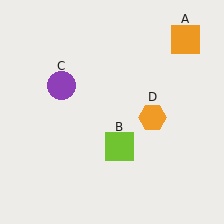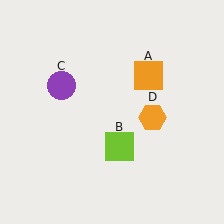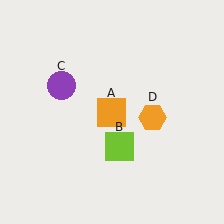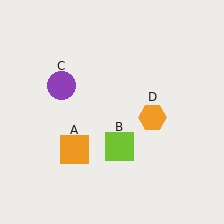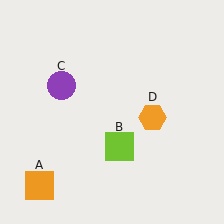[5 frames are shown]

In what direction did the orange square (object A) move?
The orange square (object A) moved down and to the left.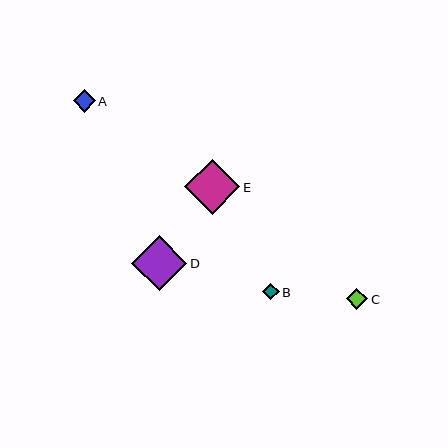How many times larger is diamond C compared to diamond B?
Diamond C is approximately 1.3 times the size of diamond B.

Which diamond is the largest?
Diamond E is the largest with a size of approximately 55 pixels.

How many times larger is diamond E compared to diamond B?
Diamond E is approximately 3.5 times the size of diamond B.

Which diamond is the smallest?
Diamond B is the smallest with a size of approximately 16 pixels.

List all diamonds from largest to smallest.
From largest to smallest: E, D, A, C, B.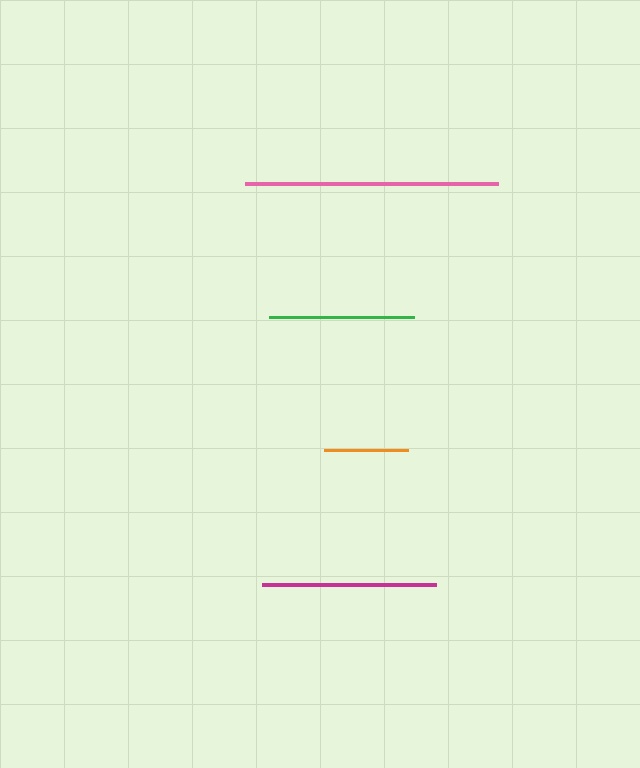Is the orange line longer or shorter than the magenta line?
The magenta line is longer than the orange line.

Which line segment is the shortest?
The orange line is the shortest at approximately 84 pixels.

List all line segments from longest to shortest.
From longest to shortest: pink, magenta, green, orange.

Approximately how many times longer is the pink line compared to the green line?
The pink line is approximately 1.7 times the length of the green line.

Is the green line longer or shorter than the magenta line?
The magenta line is longer than the green line.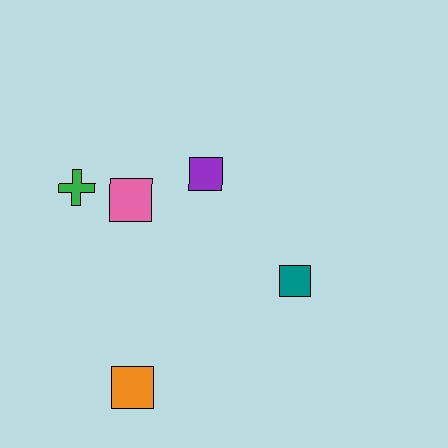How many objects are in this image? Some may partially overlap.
There are 5 objects.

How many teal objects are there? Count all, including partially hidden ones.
There is 1 teal object.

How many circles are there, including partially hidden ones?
There are no circles.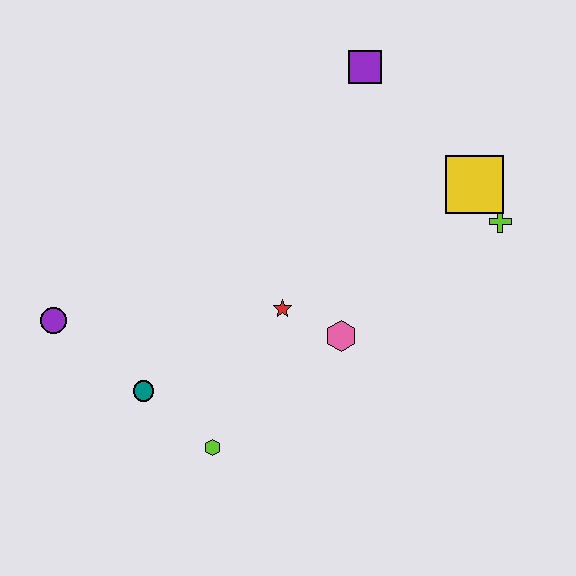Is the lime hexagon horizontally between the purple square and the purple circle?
Yes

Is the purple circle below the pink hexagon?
No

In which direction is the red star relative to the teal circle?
The red star is to the right of the teal circle.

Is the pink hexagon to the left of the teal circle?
No